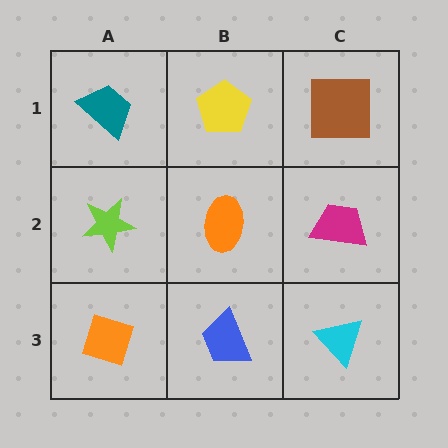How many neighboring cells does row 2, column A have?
3.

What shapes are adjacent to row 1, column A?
A lime star (row 2, column A), a yellow pentagon (row 1, column B).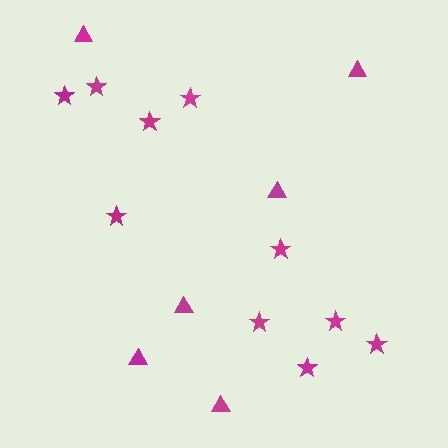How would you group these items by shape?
There are 2 groups: one group of stars (10) and one group of triangles (6).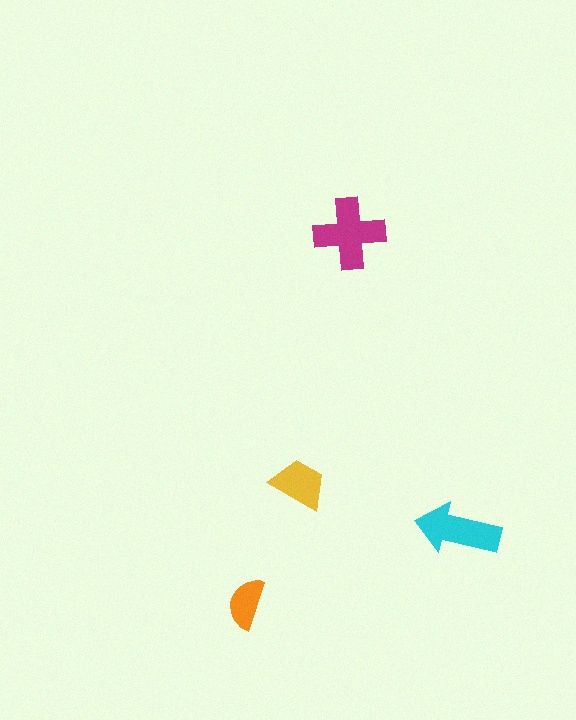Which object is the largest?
The magenta cross.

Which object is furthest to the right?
The cyan arrow is rightmost.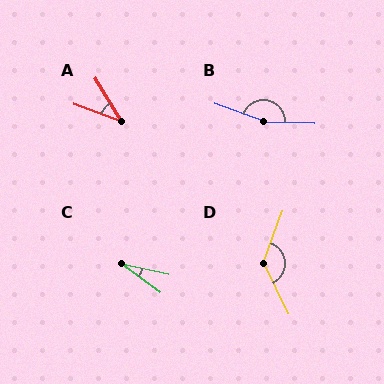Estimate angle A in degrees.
Approximately 38 degrees.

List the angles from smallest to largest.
C (25°), A (38°), D (133°), B (162°).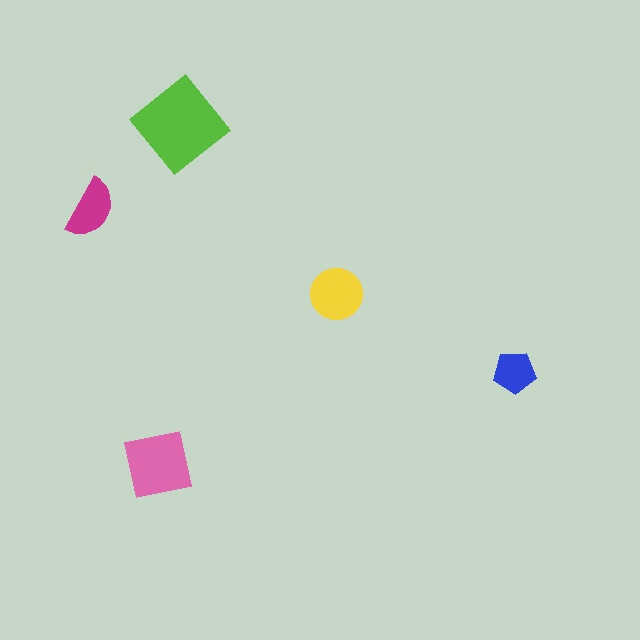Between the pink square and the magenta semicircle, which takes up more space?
The pink square.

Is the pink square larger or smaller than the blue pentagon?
Larger.